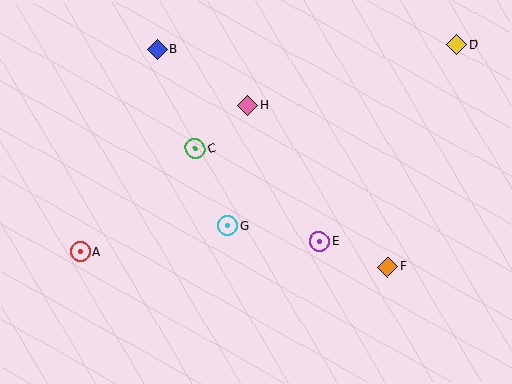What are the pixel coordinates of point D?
Point D is at (457, 45).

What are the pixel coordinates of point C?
Point C is at (195, 148).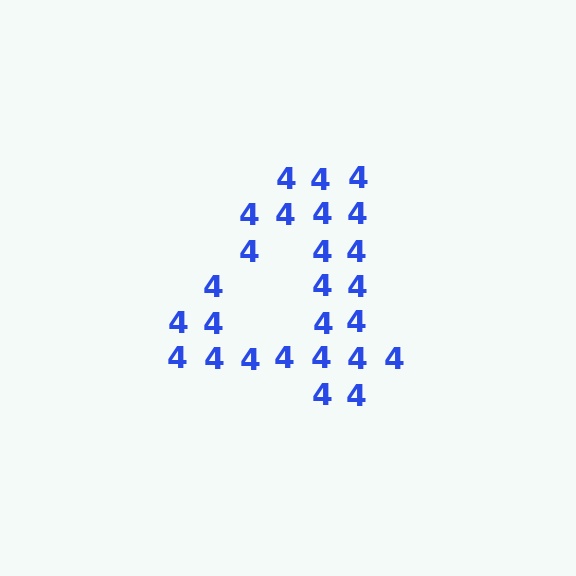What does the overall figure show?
The overall figure shows the digit 4.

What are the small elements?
The small elements are digit 4's.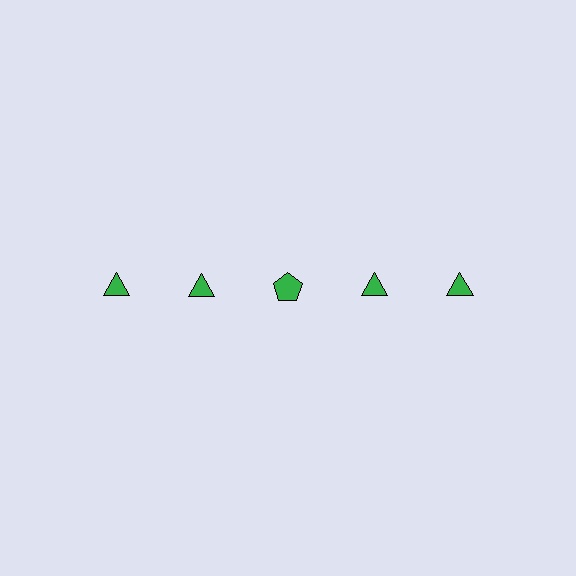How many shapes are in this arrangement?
There are 5 shapes arranged in a grid pattern.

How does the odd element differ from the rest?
It has a different shape: pentagon instead of triangle.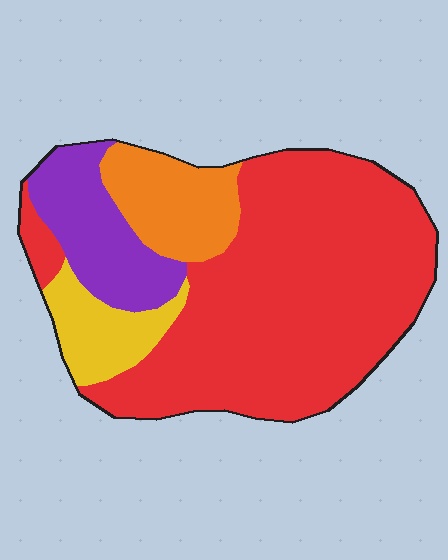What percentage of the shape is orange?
Orange takes up about one eighth (1/8) of the shape.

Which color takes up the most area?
Red, at roughly 65%.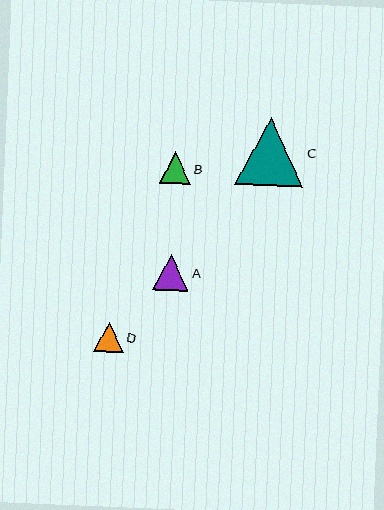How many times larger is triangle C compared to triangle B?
Triangle C is approximately 2.2 times the size of triangle B.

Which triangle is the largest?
Triangle C is the largest with a size of approximately 68 pixels.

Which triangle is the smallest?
Triangle D is the smallest with a size of approximately 30 pixels.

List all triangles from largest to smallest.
From largest to smallest: C, A, B, D.